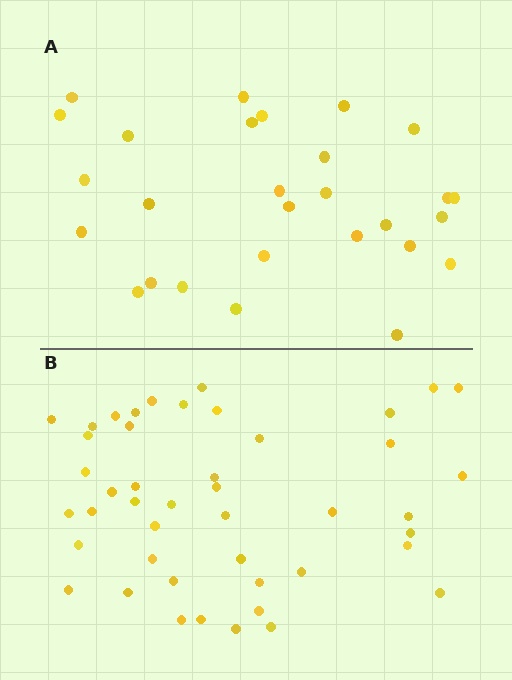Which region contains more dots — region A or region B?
Region B (the bottom region) has more dots.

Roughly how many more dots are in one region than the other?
Region B has approximately 15 more dots than region A.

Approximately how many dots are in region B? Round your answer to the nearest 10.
About 40 dots. (The exact count is 45, which rounds to 40.)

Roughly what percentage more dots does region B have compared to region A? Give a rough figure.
About 60% more.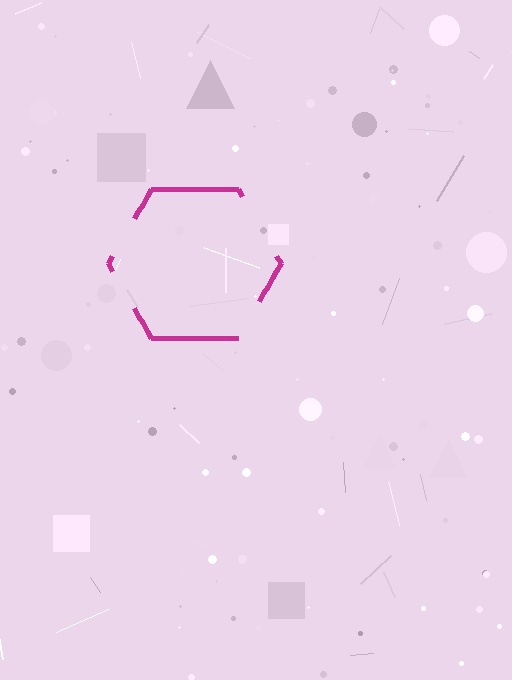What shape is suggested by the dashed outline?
The dashed outline suggests a hexagon.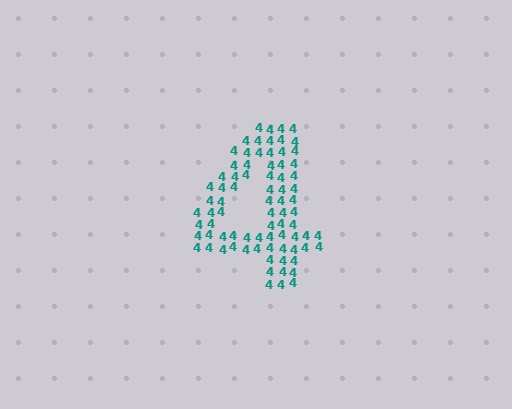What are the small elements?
The small elements are digit 4's.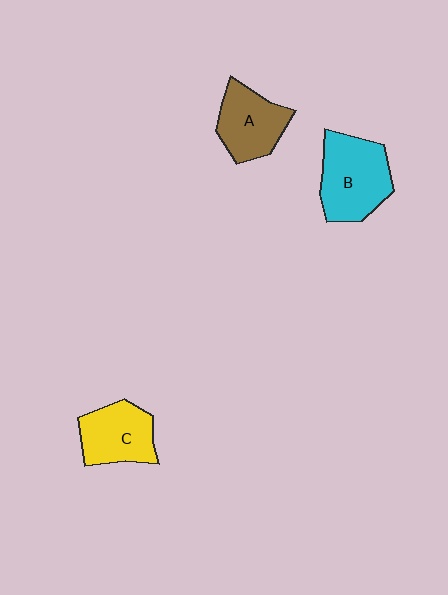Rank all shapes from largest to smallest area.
From largest to smallest: B (cyan), A (brown), C (yellow).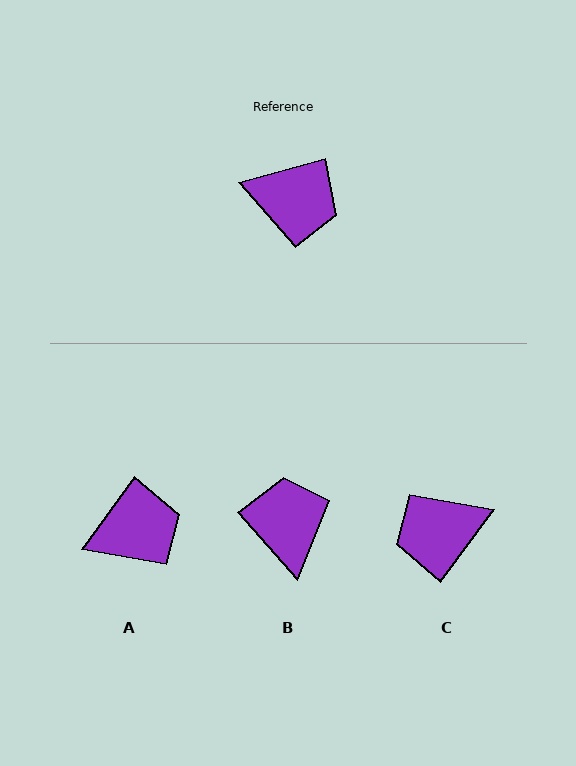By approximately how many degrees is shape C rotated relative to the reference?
Approximately 141 degrees clockwise.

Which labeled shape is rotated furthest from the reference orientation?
C, about 141 degrees away.